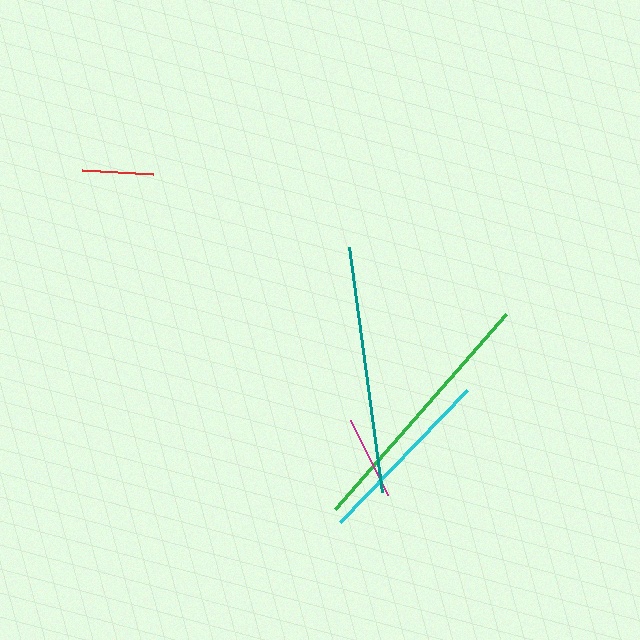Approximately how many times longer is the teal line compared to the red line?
The teal line is approximately 3.5 times the length of the red line.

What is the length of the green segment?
The green segment is approximately 260 pixels long.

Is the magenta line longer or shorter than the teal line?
The teal line is longer than the magenta line.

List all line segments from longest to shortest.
From longest to shortest: green, teal, cyan, magenta, red.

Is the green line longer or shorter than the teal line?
The green line is longer than the teal line.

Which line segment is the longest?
The green line is the longest at approximately 260 pixels.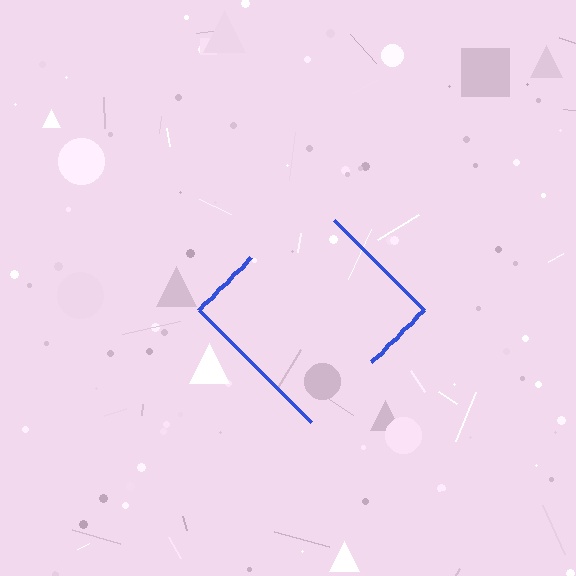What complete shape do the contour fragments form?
The contour fragments form a diamond.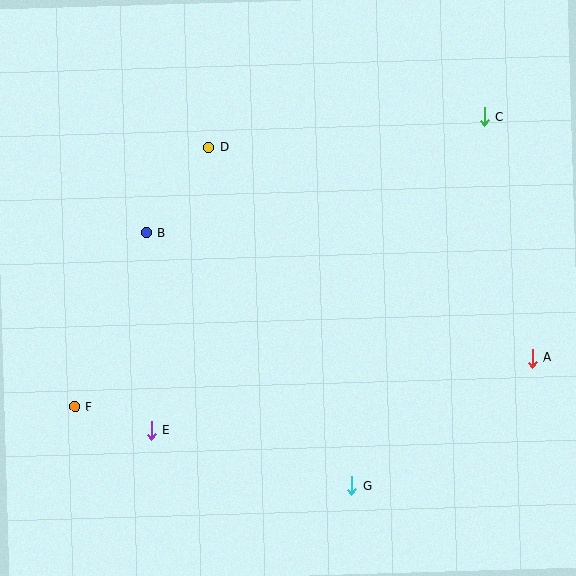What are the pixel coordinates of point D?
Point D is at (208, 148).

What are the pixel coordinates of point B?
Point B is at (146, 233).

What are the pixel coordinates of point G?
Point G is at (352, 486).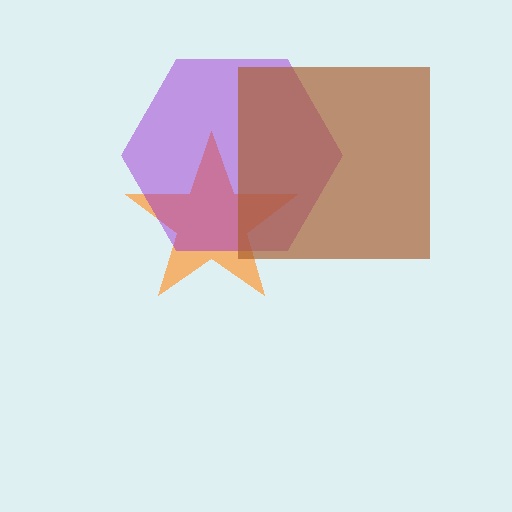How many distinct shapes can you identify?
There are 3 distinct shapes: an orange star, a purple hexagon, a brown square.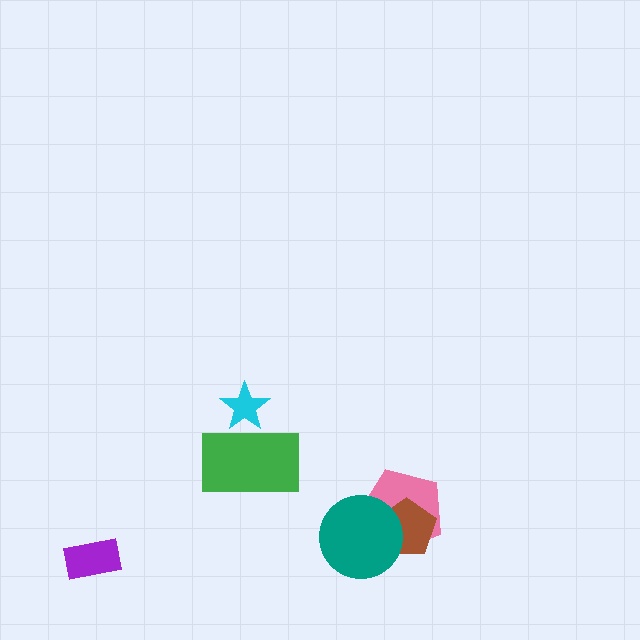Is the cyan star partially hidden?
Yes, it is partially covered by another shape.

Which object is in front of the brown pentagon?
The teal circle is in front of the brown pentagon.